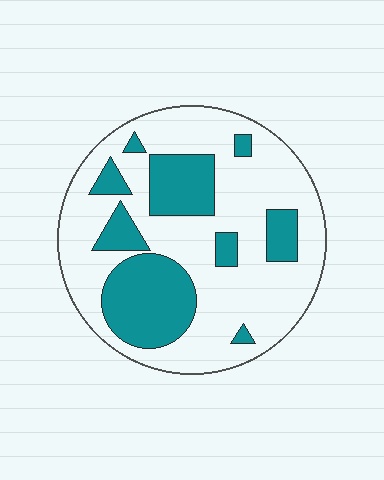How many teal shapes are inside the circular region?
9.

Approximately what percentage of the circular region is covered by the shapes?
Approximately 30%.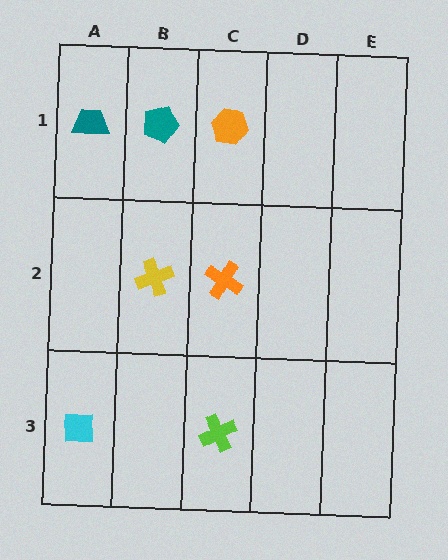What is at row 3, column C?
A lime cross.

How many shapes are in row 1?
3 shapes.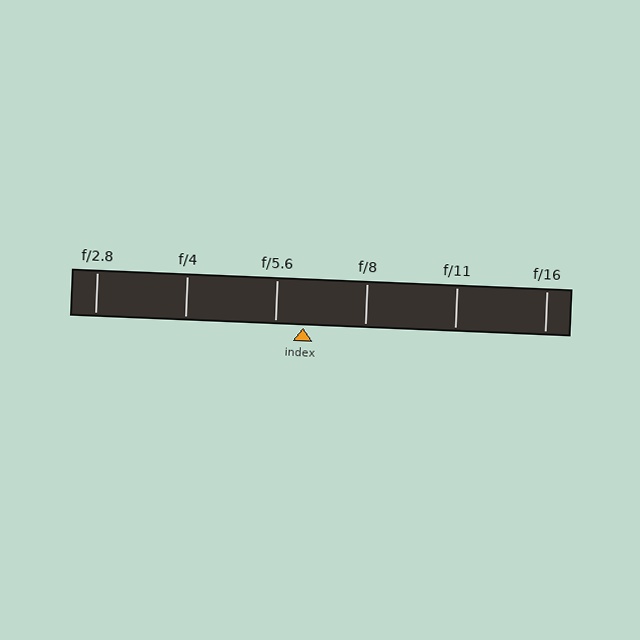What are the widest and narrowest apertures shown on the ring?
The widest aperture shown is f/2.8 and the narrowest is f/16.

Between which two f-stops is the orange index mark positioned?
The index mark is between f/5.6 and f/8.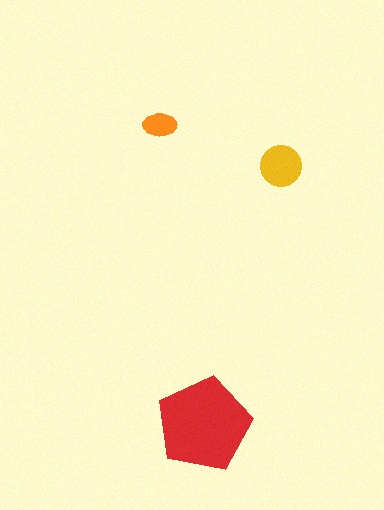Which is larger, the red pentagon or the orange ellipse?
The red pentagon.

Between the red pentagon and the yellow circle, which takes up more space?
The red pentagon.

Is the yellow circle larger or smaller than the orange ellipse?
Larger.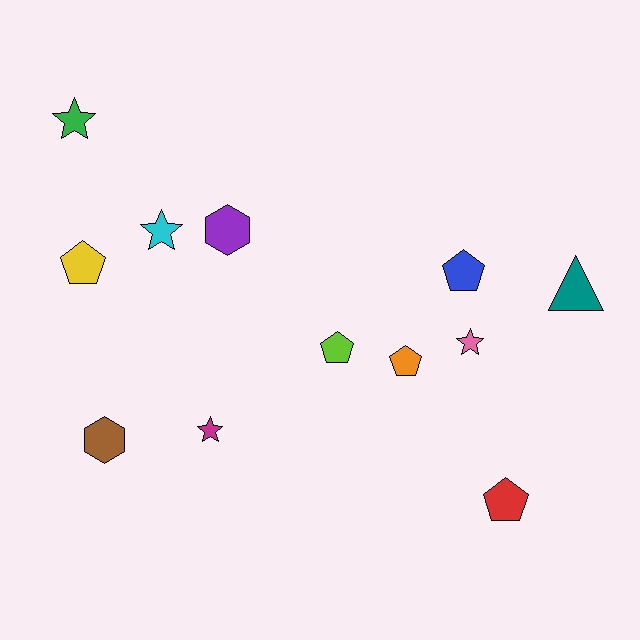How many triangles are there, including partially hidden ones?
There is 1 triangle.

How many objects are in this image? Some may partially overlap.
There are 12 objects.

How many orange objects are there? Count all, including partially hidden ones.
There is 1 orange object.